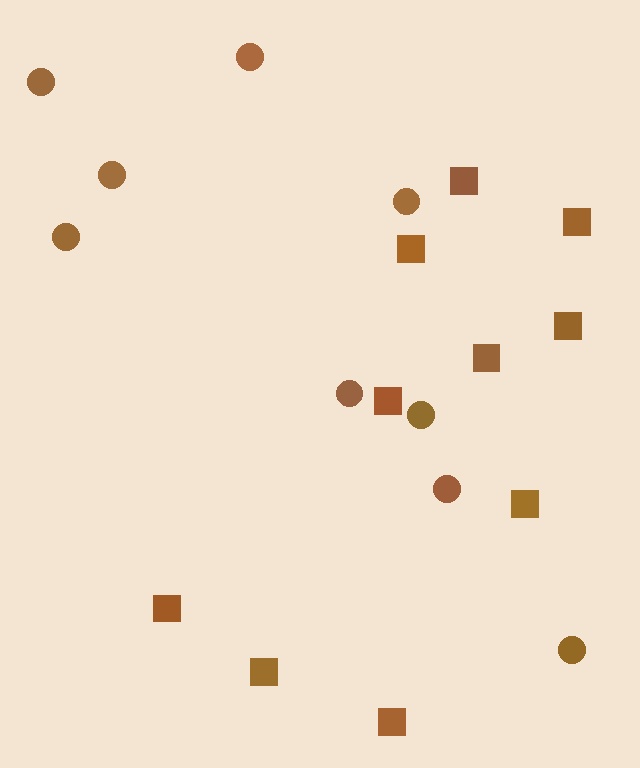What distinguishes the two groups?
There are 2 groups: one group of circles (9) and one group of squares (10).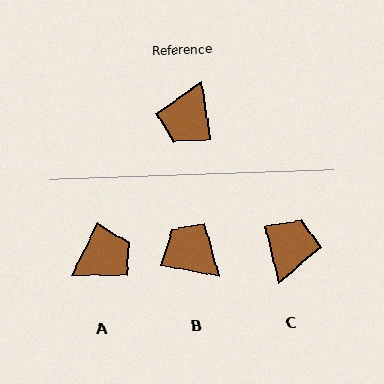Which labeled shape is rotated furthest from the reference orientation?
C, about 175 degrees away.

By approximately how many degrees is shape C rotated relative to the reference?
Approximately 175 degrees clockwise.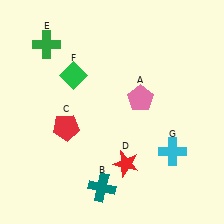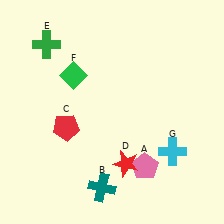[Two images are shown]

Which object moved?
The pink pentagon (A) moved down.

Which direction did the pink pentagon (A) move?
The pink pentagon (A) moved down.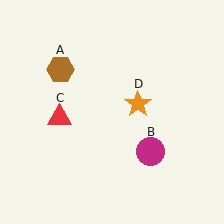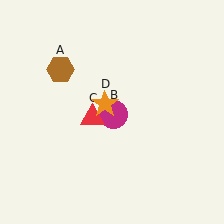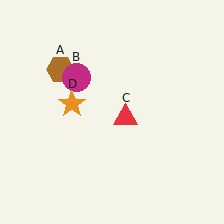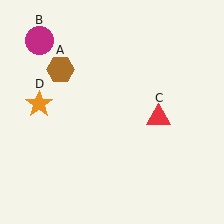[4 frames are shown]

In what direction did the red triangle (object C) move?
The red triangle (object C) moved right.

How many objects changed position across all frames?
3 objects changed position: magenta circle (object B), red triangle (object C), orange star (object D).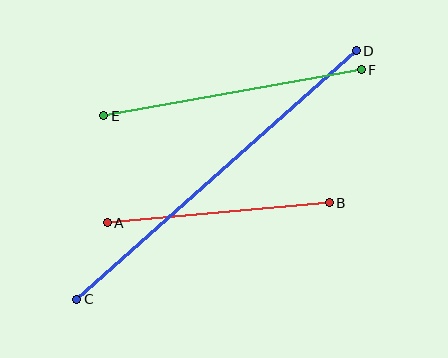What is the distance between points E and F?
The distance is approximately 261 pixels.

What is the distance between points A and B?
The distance is approximately 223 pixels.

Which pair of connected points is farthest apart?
Points C and D are farthest apart.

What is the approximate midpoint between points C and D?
The midpoint is at approximately (217, 175) pixels.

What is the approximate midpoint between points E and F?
The midpoint is at approximately (233, 93) pixels.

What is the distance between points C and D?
The distance is approximately 374 pixels.